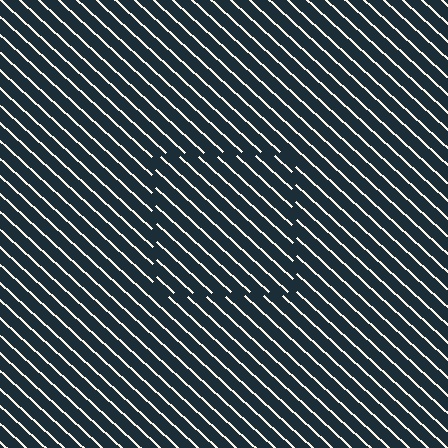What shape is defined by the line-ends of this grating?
An illusory square. The interior of the shape contains the same grating, shifted by half a period — the contour is defined by the phase discontinuity where line-ends from the inner and outer gratings abut.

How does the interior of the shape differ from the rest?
The interior of the shape contains the same grating, shifted by half a period — the contour is defined by the phase discontinuity where line-ends from the inner and outer gratings abut.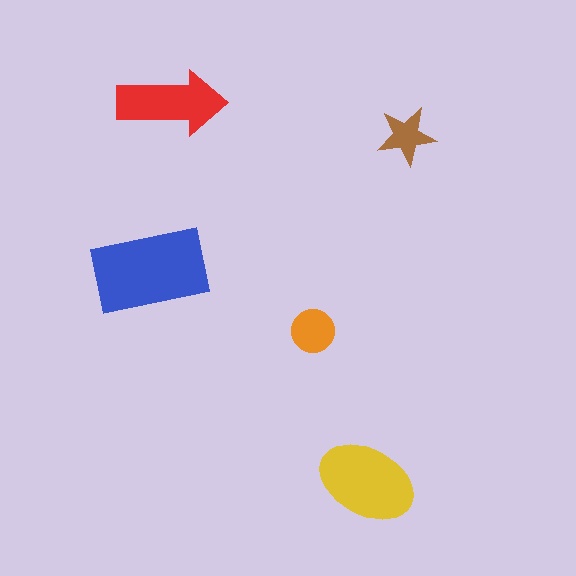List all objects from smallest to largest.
The brown star, the orange circle, the red arrow, the yellow ellipse, the blue rectangle.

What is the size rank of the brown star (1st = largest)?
5th.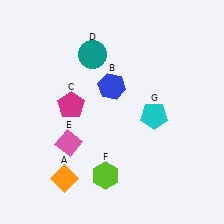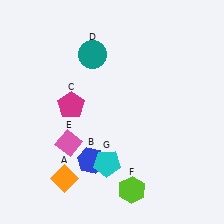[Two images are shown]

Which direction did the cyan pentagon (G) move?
The cyan pentagon (G) moved down.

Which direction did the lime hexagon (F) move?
The lime hexagon (F) moved right.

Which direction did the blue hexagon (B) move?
The blue hexagon (B) moved down.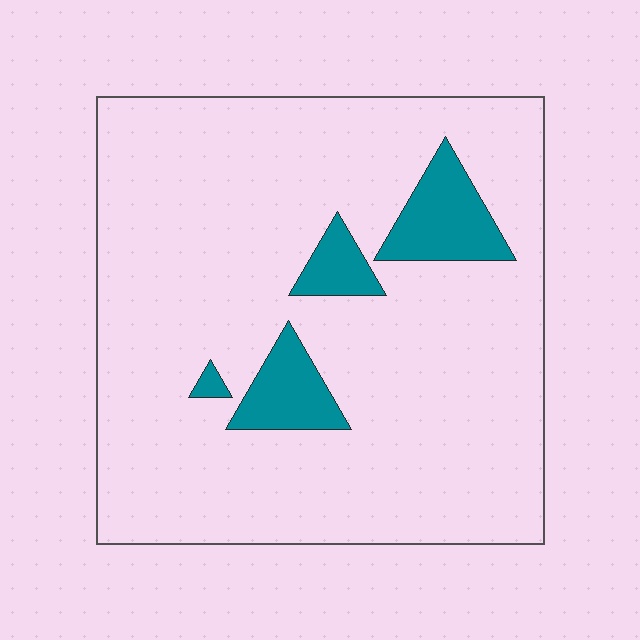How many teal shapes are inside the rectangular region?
4.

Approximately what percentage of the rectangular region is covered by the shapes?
Approximately 10%.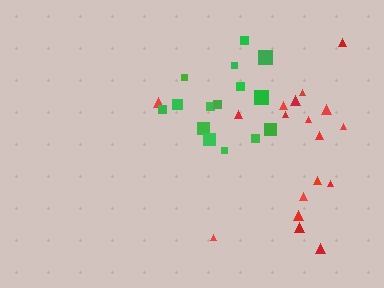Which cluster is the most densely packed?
Green.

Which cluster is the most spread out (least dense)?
Red.